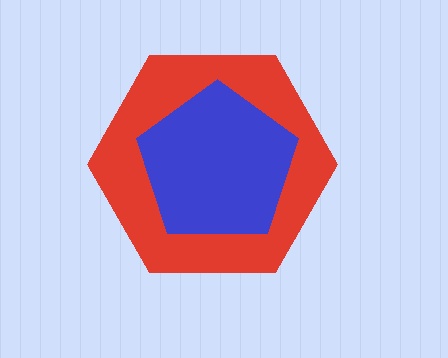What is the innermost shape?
The blue pentagon.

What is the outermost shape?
The red hexagon.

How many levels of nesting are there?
2.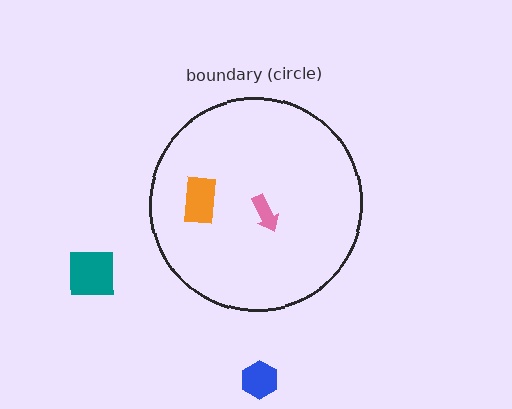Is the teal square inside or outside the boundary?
Outside.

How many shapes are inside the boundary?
2 inside, 2 outside.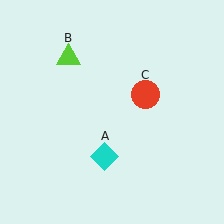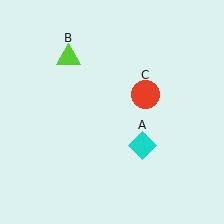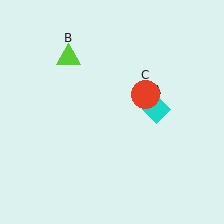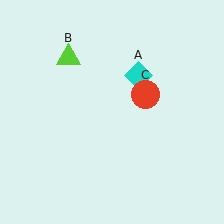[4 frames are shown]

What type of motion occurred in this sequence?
The cyan diamond (object A) rotated counterclockwise around the center of the scene.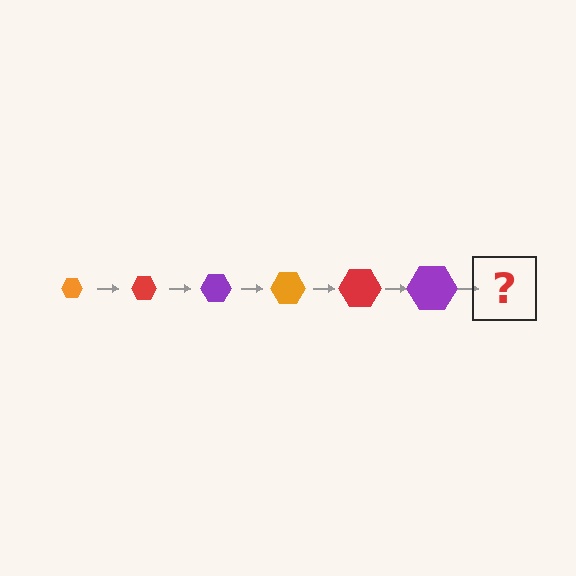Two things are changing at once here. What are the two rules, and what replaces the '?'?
The two rules are that the hexagon grows larger each step and the color cycles through orange, red, and purple. The '?' should be an orange hexagon, larger than the previous one.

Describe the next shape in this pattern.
It should be an orange hexagon, larger than the previous one.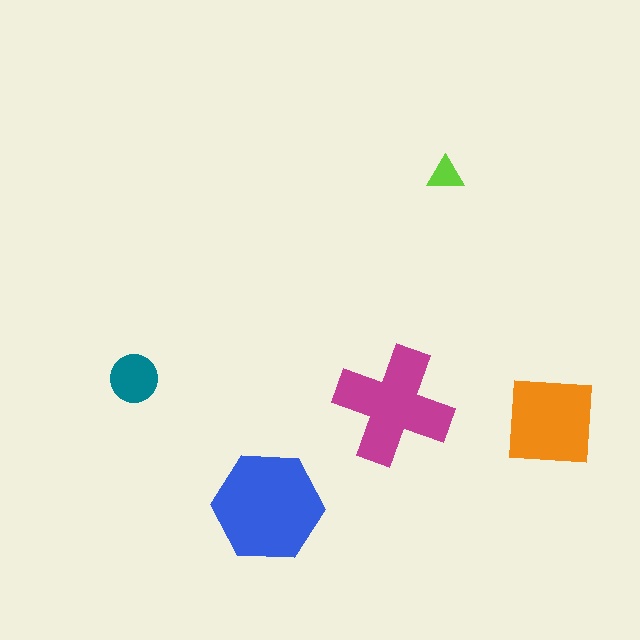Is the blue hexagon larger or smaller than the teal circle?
Larger.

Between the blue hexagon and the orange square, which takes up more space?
The blue hexagon.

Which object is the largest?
The blue hexagon.